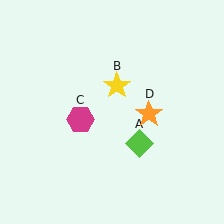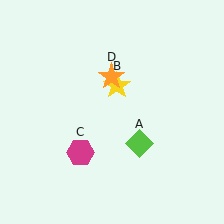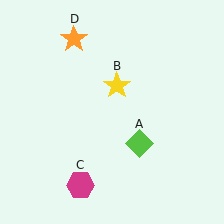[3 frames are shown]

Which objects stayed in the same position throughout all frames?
Lime diamond (object A) and yellow star (object B) remained stationary.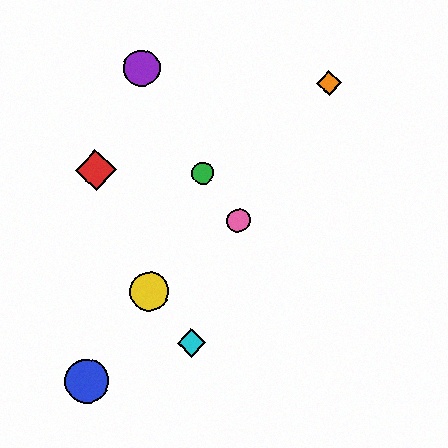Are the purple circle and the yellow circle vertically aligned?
Yes, both are at x≈142.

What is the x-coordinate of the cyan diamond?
The cyan diamond is at x≈191.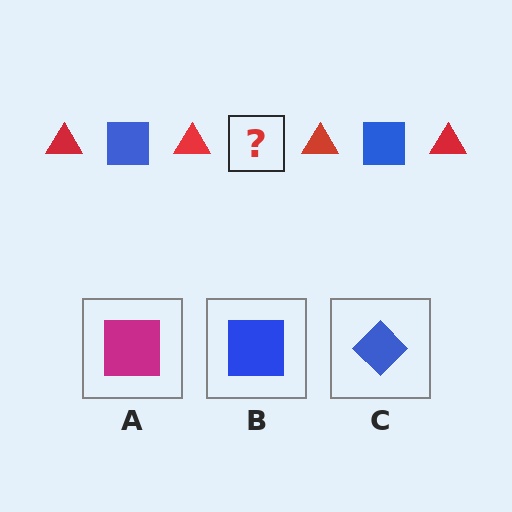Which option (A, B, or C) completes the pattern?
B.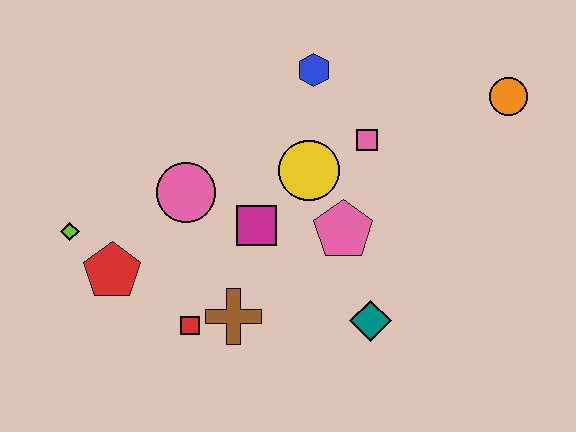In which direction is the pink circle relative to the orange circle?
The pink circle is to the left of the orange circle.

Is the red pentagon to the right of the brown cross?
No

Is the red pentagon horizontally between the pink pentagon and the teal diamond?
No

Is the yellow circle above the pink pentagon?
Yes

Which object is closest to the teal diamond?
The pink pentagon is closest to the teal diamond.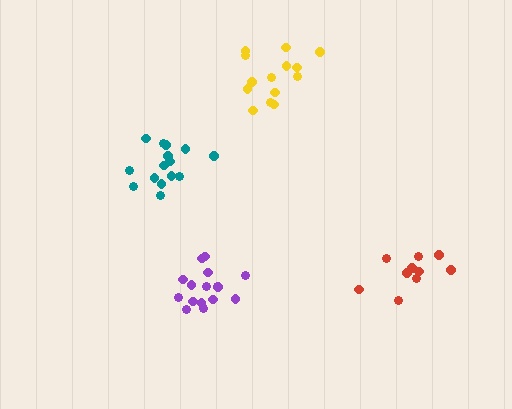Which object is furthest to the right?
The red cluster is rightmost.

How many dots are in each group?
Group 1: 14 dots, Group 2: 16 dots, Group 3: 15 dots, Group 4: 10 dots (55 total).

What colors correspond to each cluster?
The clusters are colored: yellow, purple, teal, red.